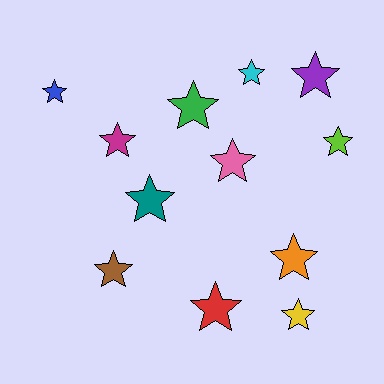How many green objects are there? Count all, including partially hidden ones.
There is 1 green object.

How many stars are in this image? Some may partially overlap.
There are 12 stars.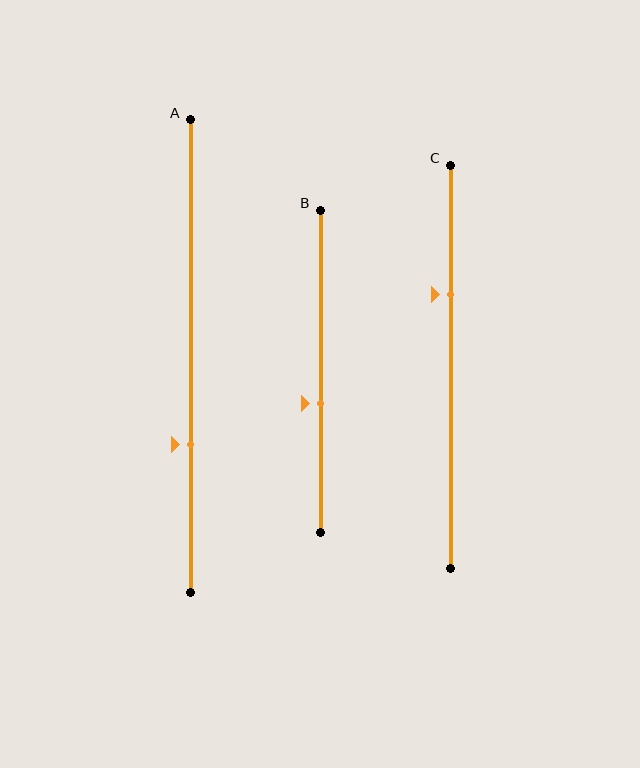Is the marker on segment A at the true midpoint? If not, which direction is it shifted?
No, the marker on segment A is shifted downward by about 19% of the segment length.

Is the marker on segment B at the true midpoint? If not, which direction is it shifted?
No, the marker on segment B is shifted downward by about 10% of the segment length.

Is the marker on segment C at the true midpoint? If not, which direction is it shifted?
No, the marker on segment C is shifted upward by about 18% of the segment length.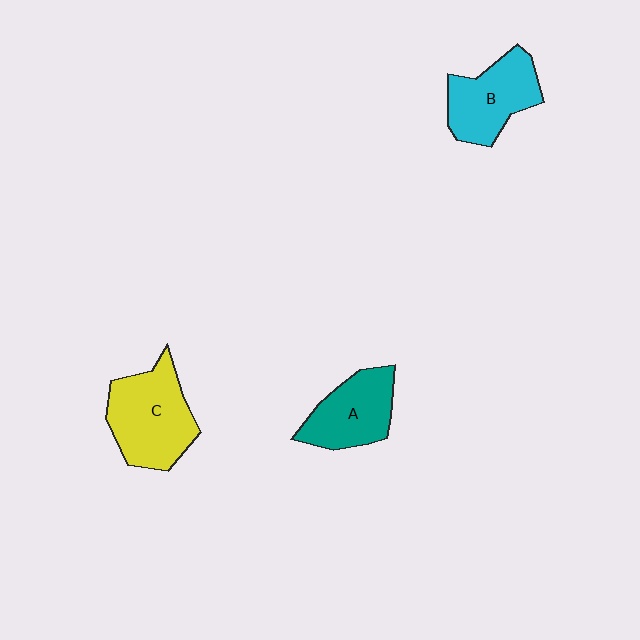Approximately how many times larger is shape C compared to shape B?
Approximately 1.2 times.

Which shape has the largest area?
Shape C (yellow).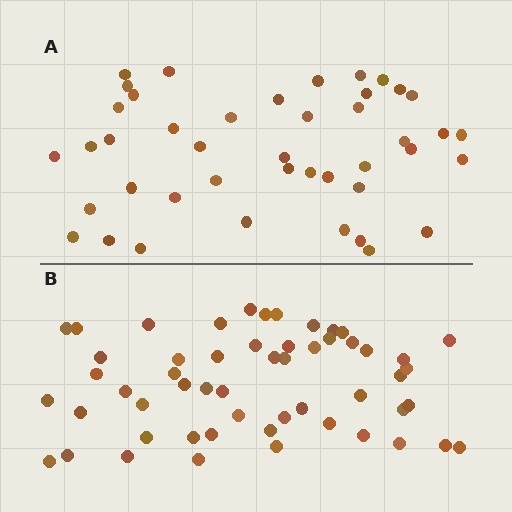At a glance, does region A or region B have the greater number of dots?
Region B (the bottom region) has more dots.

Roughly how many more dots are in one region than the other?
Region B has roughly 12 or so more dots than region A.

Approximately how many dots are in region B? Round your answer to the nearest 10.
About 50 dots. (The exact count is 54, which rounds to 50.)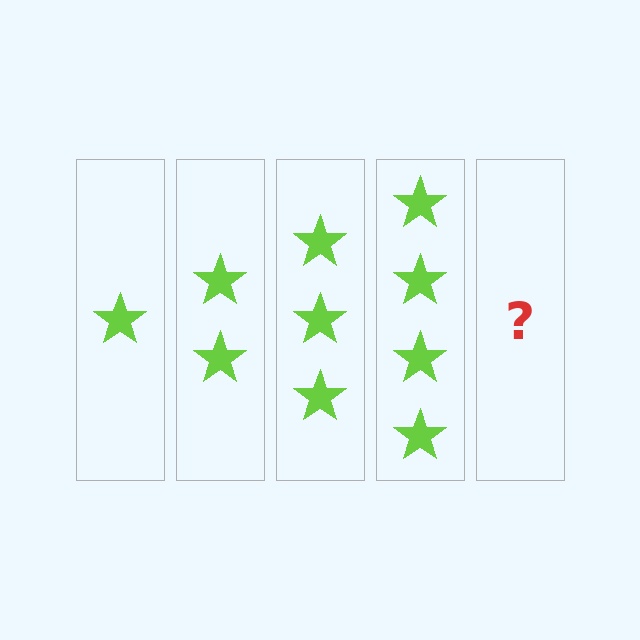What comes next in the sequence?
The next element should be 5 stars.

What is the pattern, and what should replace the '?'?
The pattern is that each step adds one more star. The '?' should be 5 stars.